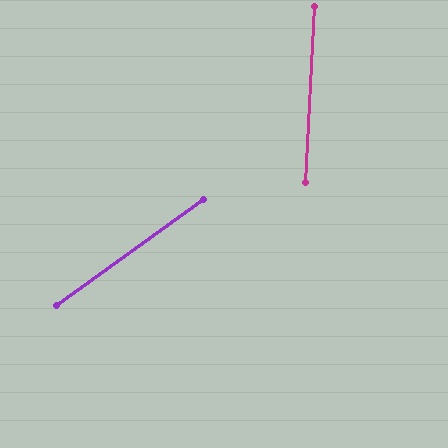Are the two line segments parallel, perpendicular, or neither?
Neither parallel nor perpendicular — they differ by about 51°.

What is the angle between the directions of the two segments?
Approximately 51 degrees.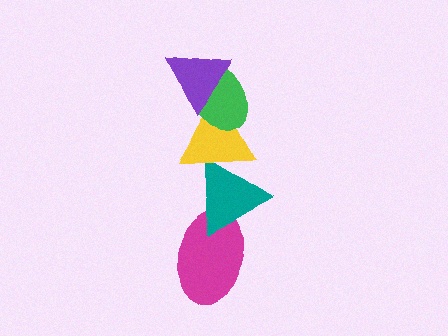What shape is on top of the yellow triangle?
The green ellipse is on top of the yellow triangle.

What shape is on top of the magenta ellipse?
The teal triangle is on top of the magenta ellipse.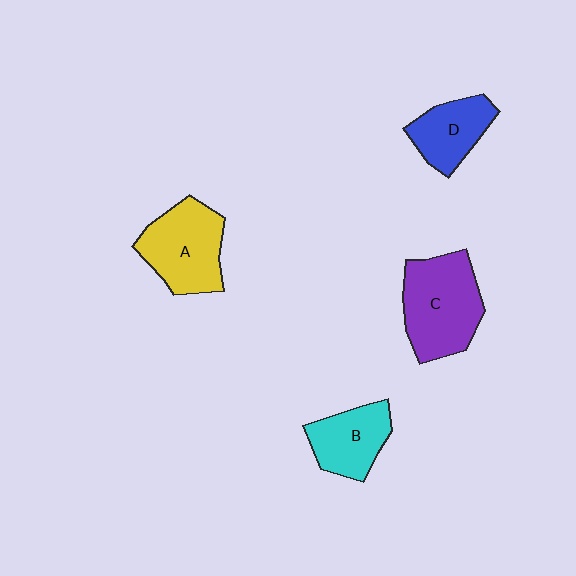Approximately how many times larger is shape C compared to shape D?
Approximately 1.6 times.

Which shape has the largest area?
Shape C (purple).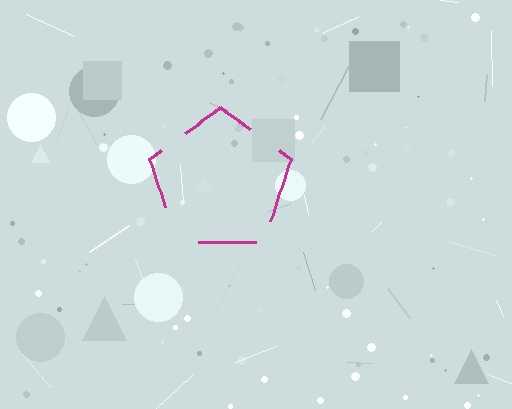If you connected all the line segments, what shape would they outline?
They would outline a pentagon.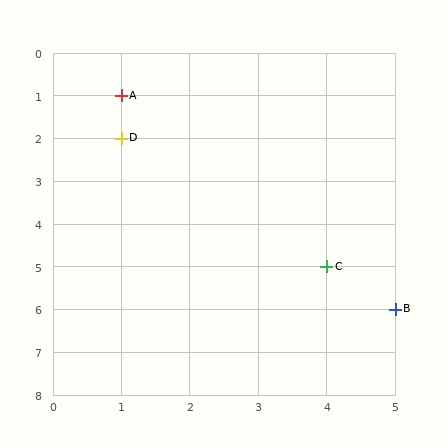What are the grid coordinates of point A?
Point A is at grid coordinates (1, 1).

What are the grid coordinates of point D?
Point D is at grid coordinates (1, 2).